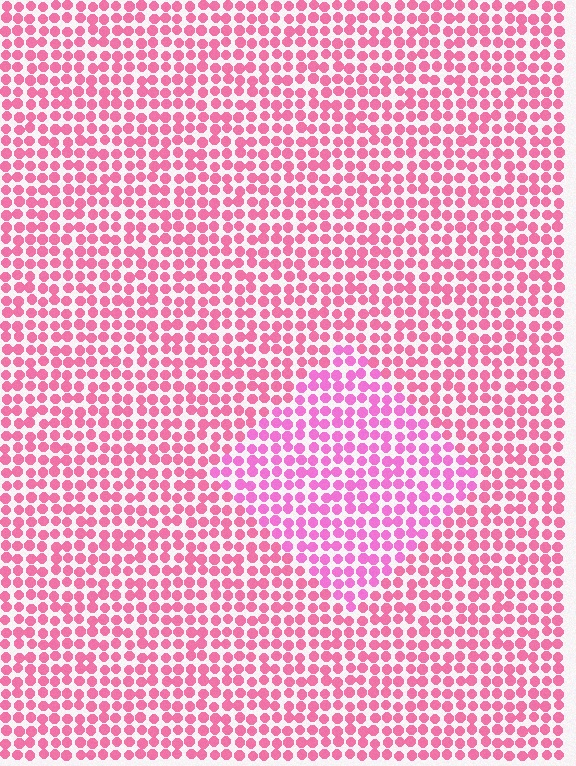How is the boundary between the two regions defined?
The boundary is defined purely by a slight shift in hue (about 22 degrees). Spacing, size, and orientation are identical on both sides.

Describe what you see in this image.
The image is filled with small pink elements in a uniform arrangement. A diamond-shaped region is visible where the elements are tinted to a slightly different hue, forming a subtle color boundary.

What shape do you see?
I see a diamond.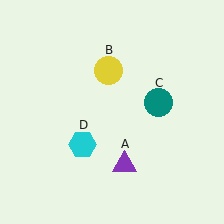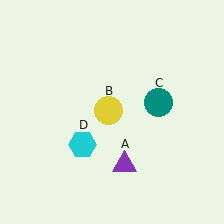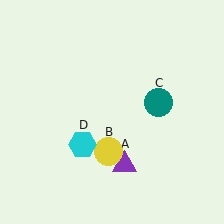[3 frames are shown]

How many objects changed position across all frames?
1 object changed position: yellow circle (object B).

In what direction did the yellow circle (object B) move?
The yellow circle (object B) moved down.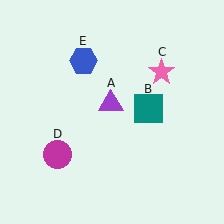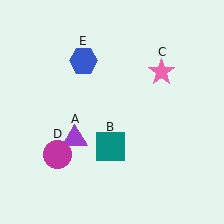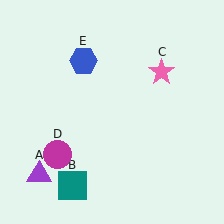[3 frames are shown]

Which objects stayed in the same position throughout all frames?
Pink star (object C) and magenta circle (object D) and blue hexagon (object E) remained stationary.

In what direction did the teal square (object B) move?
The teal square (object B) moved down and to the left.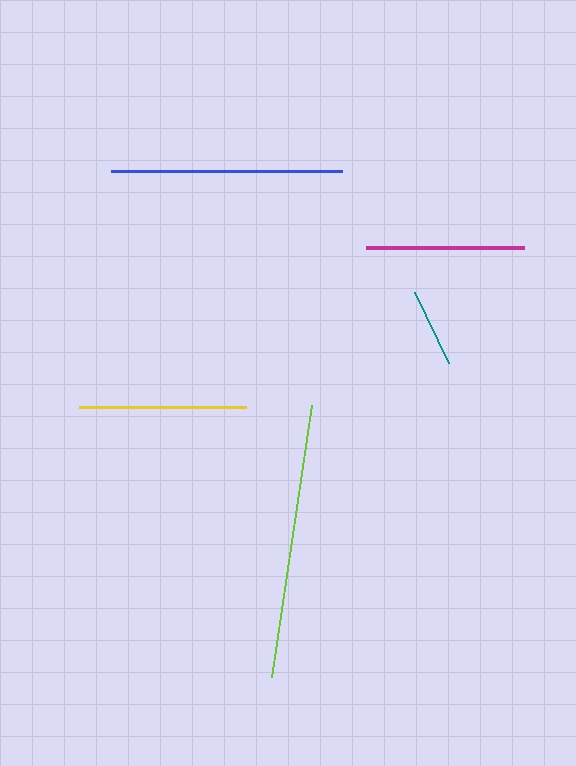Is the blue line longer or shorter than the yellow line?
The blue line is longer than the yellow line.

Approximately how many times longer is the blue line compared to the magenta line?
The blue line is approximately 1.5 times the length of the magenta line.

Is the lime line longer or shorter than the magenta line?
The lime line is longer than the magenta line.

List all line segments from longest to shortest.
From longest to shortest: lime, blue, yellow, magenta, teal.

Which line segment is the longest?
The lime line is the longest at approximately 274 pixels.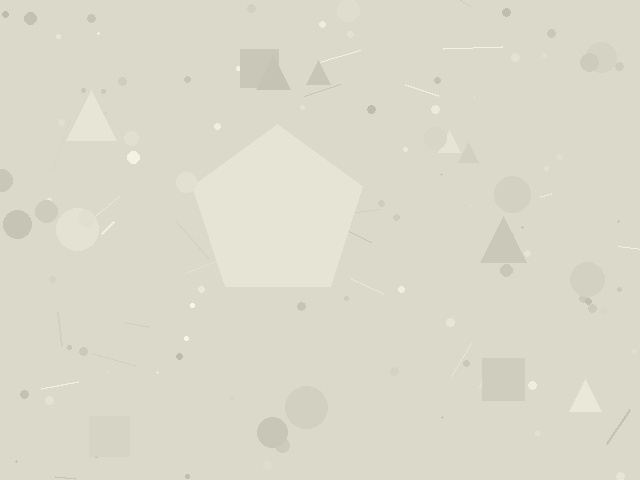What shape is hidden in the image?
A pentagon is hidden in the image.